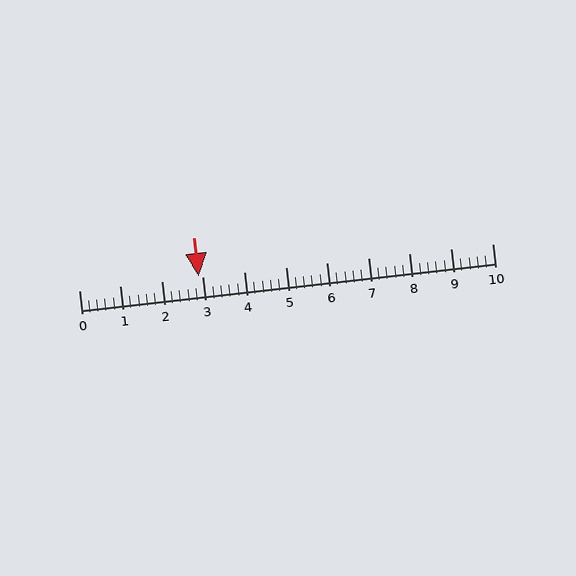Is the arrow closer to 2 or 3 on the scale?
The arrow is closer to 3.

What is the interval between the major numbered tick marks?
The major tick marks are spaced 1 units apart.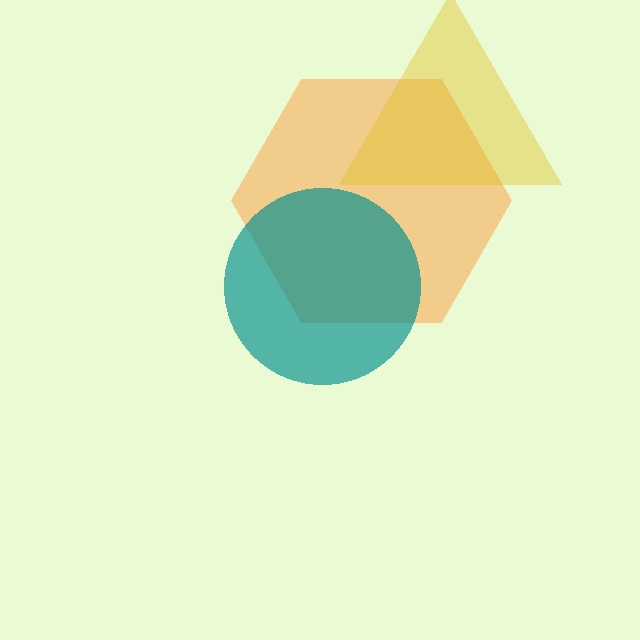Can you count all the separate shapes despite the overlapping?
Yes, there are 3 separate shapes.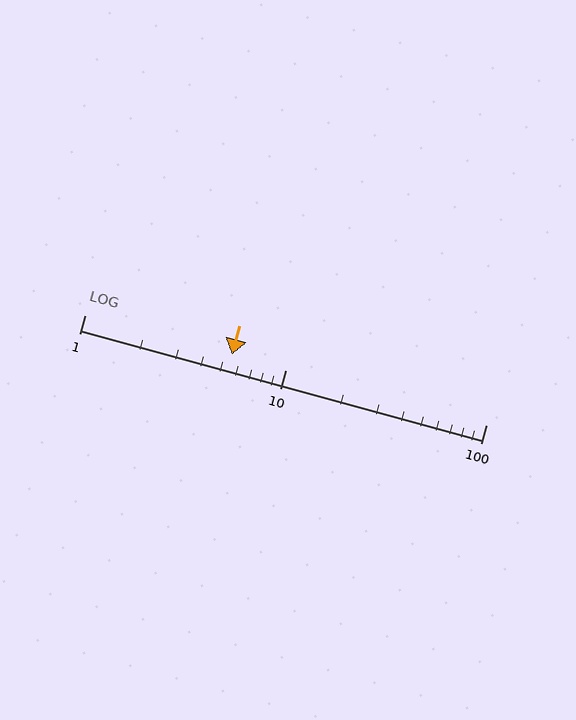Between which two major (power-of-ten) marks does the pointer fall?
The pointer is between 1 and 10.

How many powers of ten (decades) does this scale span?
The scale spans 2 decades, from 1 to 100.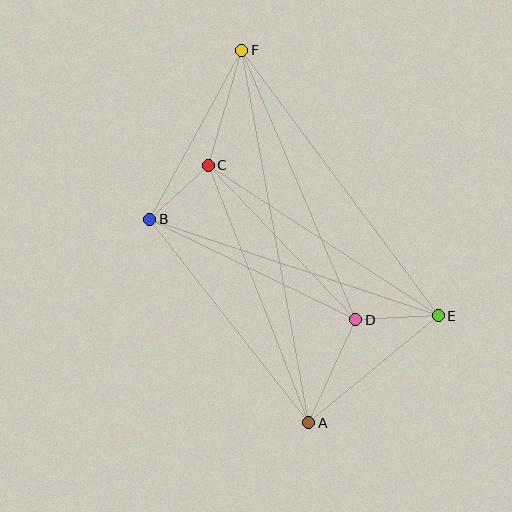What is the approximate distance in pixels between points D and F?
The distance between D and F is approximately 293 pixels.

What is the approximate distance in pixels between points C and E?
The distance between C and E is approximately 275 pixels.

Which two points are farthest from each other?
Points A and F are farthest from each other.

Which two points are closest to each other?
Points B and C are closest to each other.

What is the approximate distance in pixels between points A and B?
The distance between A and B is approximately 258 pixels.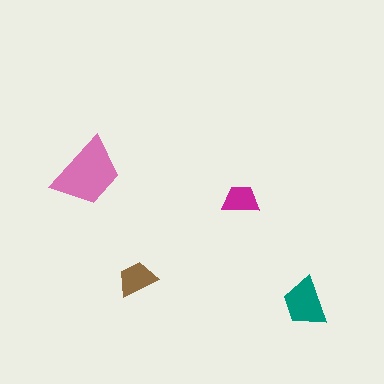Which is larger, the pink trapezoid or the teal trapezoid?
The pink one.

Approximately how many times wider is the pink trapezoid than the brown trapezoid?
About 2 times wider.